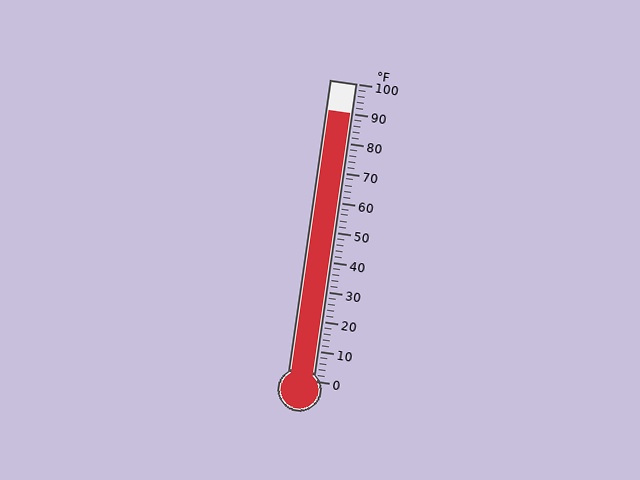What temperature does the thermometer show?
The thermometer shows approximately 90°F.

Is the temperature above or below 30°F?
The temperature is above 30°F.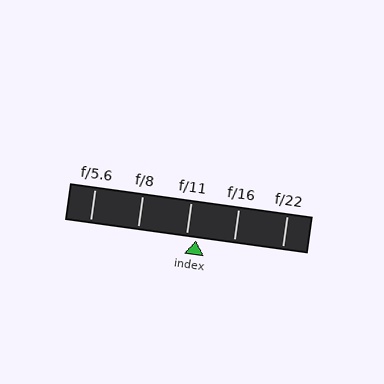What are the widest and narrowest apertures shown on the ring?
The widest aperture shown is f/5.6 and the narrowest is f/22.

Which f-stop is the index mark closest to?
The index mark is closest to f/11.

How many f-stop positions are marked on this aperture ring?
There are 5 f-stop positions marked.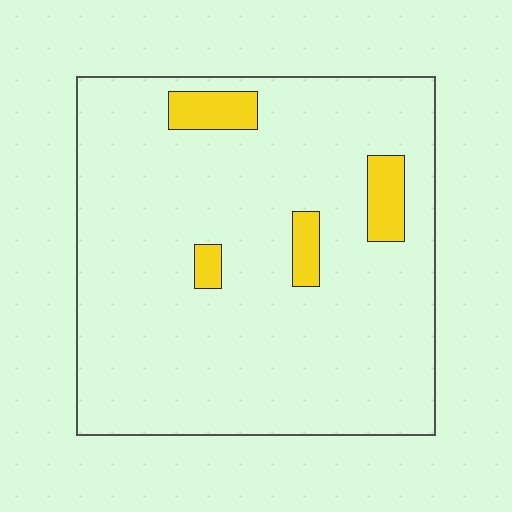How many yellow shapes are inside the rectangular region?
4.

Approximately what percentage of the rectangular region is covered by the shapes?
Approximately 10%.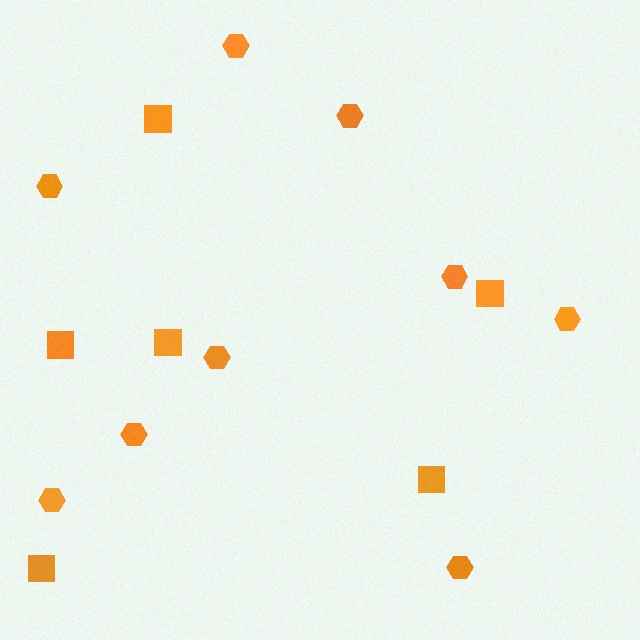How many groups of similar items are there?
There are 2 groups: one group of squares (6) and one group of hexagons (9).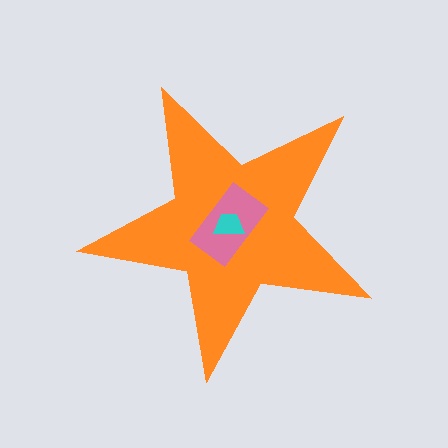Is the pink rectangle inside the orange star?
Yes.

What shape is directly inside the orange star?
The pink rectangle.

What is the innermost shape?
The cyan trapezoid.